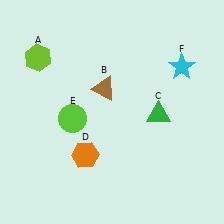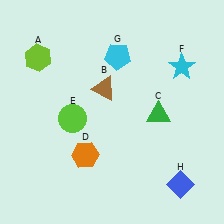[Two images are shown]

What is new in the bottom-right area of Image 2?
A blue diamond (H) was added in the bottom-right area of Image 2.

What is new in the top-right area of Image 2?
A cyan pentagon (G) was added in the top-right area of Image 2.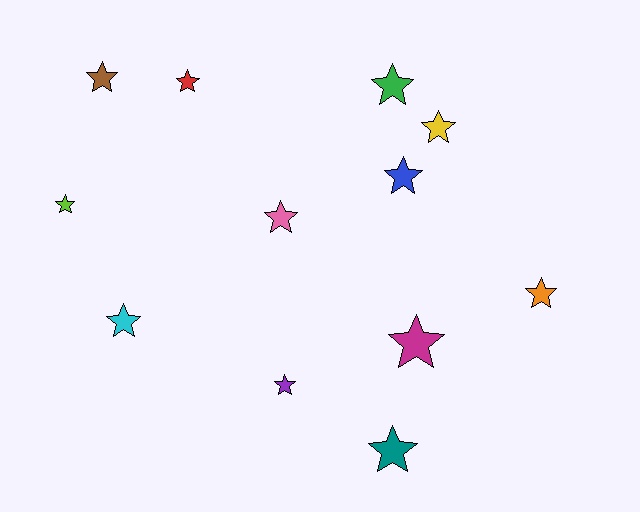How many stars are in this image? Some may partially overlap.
There are 12 stars.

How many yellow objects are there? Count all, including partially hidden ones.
There is 1 yellow object.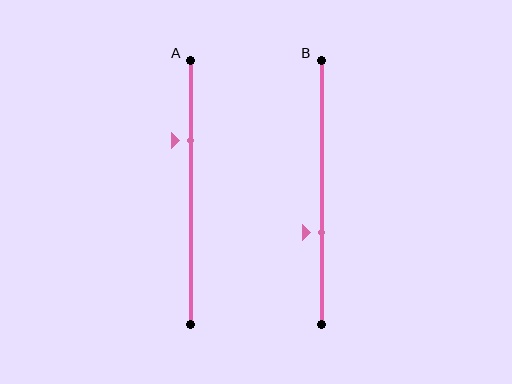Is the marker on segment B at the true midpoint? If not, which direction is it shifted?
No, the marker on segment B is shifted downward by about 15% of the segment length.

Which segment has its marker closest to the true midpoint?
Segment B has its marker closest to the true midpoint.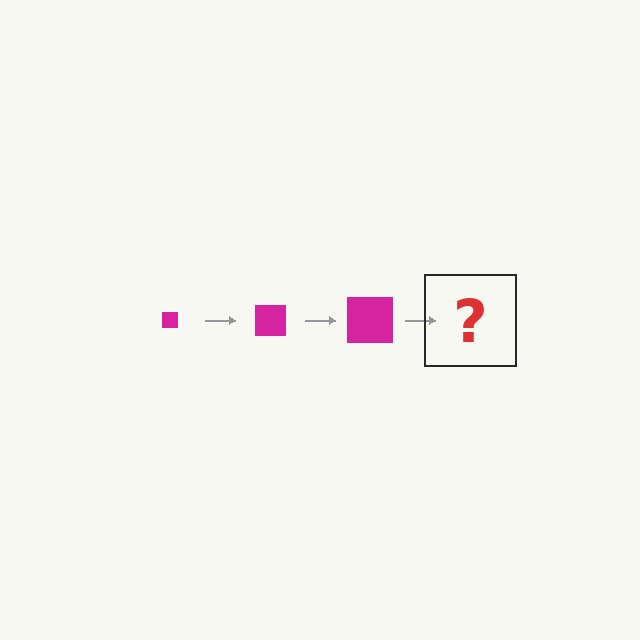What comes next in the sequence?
The next element should be a magenta square, larger than the previous one.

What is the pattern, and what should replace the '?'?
The pattern is that the square gets progressively larger each step. The '?' should be a magenta square, larger than the previous one.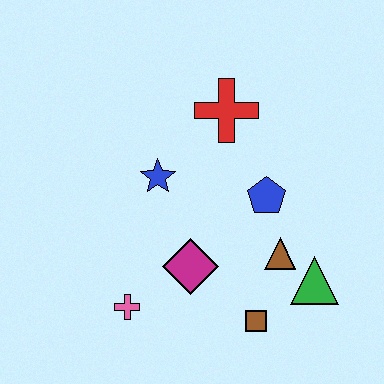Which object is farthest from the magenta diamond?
The red cross is farthest from the magenta diamond.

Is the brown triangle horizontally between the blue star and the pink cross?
No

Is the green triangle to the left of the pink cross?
No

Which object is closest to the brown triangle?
The green triangle is closest to the brown triangle.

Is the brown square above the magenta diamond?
No